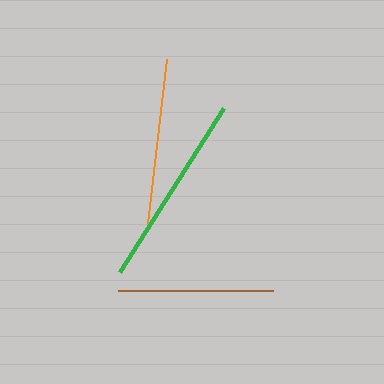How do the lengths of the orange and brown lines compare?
The orange and brown lines are approximately the same length.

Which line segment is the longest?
The green line is the longest at approximately 195 pixels.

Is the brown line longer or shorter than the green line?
The green line is longer than the brown line.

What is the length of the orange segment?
The orange segment is approximately 165 pixels long.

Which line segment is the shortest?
The brown line is the shortest at approximately 155 pixels.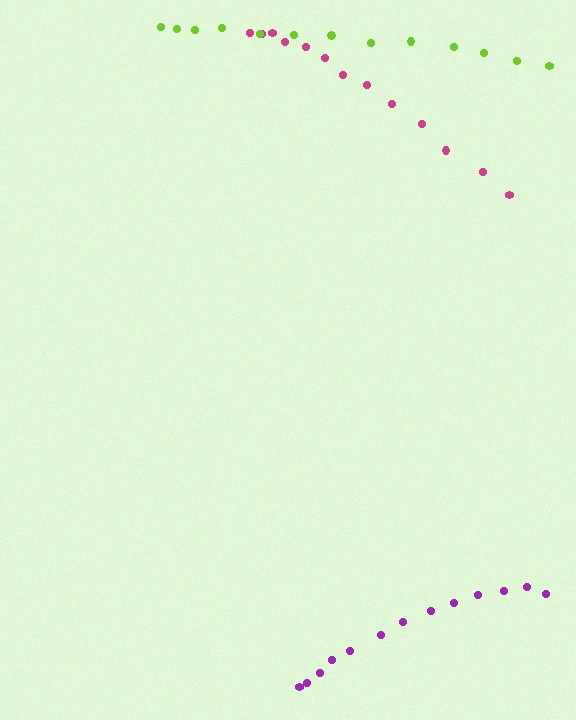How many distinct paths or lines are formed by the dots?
There are 3 distinct paths.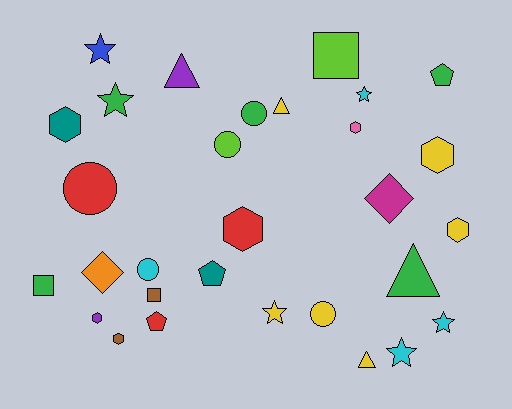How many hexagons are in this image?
There are 7 hexagons.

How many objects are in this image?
There are 30 objects.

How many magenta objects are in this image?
There is 1 magenta object.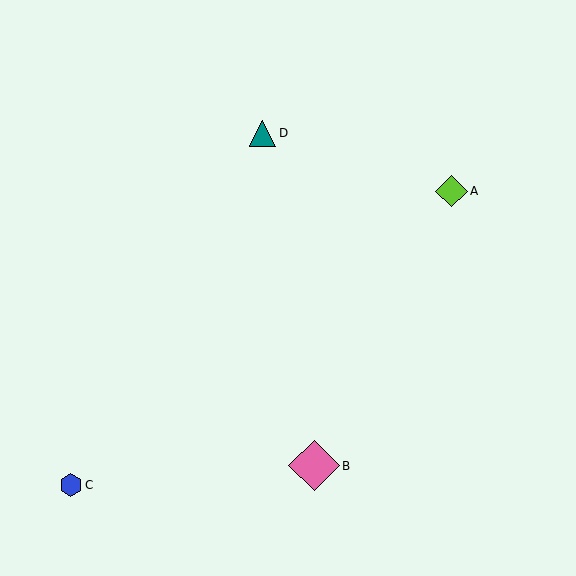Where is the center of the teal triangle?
The center of the teal triangle is at (262, 133).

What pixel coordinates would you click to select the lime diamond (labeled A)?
Click at (451, 191) to select the lime diamond A.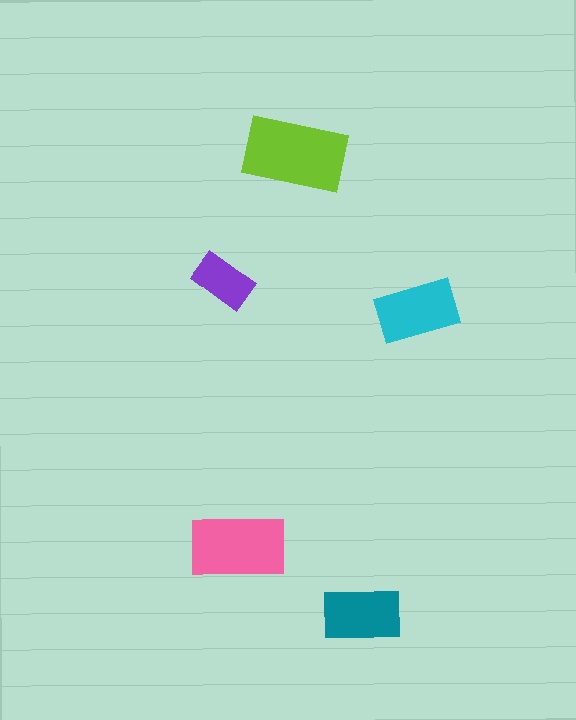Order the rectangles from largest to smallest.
the lime one, the pink one, the cyan one, the teal one, the purple one.